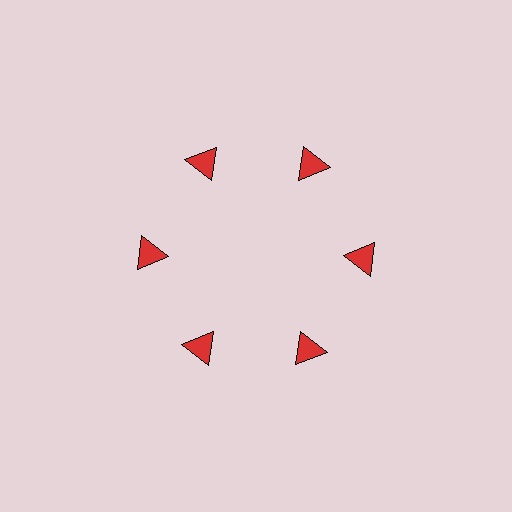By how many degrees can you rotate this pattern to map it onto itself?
The pattern maps onto itself every 60 degrees of rotation.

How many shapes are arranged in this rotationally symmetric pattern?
There are 6 shapes, arranged in 6 groups of 1.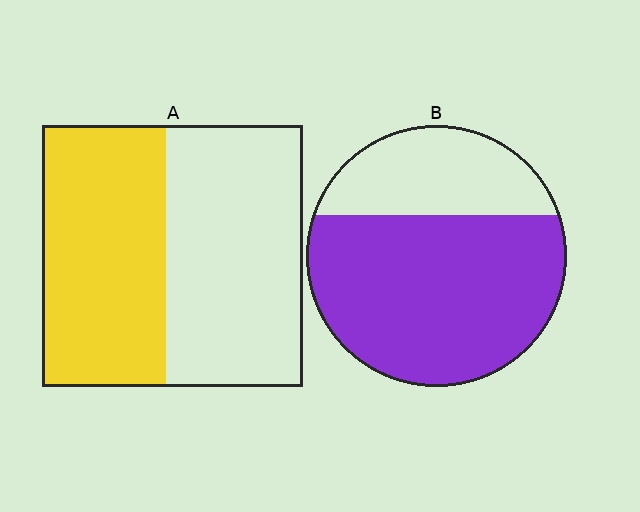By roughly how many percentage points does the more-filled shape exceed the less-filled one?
By roughly 20 percentage points (B over A).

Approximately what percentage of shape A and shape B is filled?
A is approximately 50% and B is approximately 70%.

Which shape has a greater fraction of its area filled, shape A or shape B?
Shape B.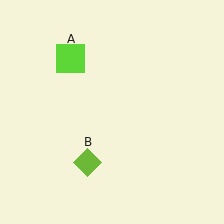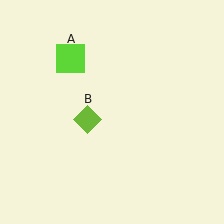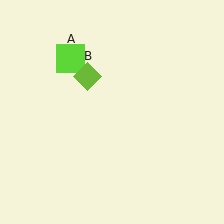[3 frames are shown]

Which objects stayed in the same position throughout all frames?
Lime square (object A) remained stationary.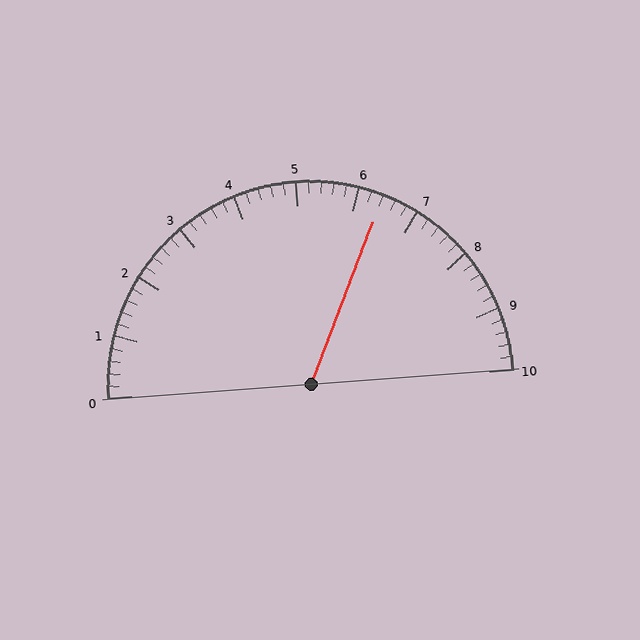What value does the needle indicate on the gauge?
The needle indicates approximately 6.4.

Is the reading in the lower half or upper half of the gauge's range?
The reading is in the upper half of the range (0 to 10).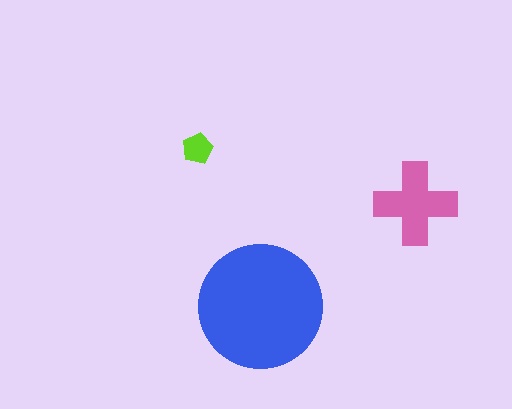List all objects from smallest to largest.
The lime pentagon, the pink cross, the blue circle.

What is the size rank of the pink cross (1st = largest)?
2nd.